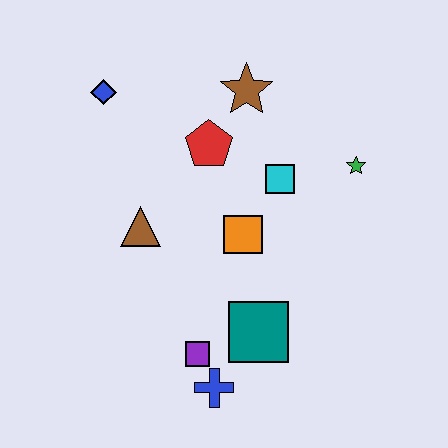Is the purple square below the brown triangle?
Yes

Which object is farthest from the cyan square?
The blue cross is farthest from the cyan square.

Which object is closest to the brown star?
The red pentagon is closest to the brown star.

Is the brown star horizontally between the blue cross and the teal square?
Yes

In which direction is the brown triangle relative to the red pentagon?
The brown triangle is below the red pentagon.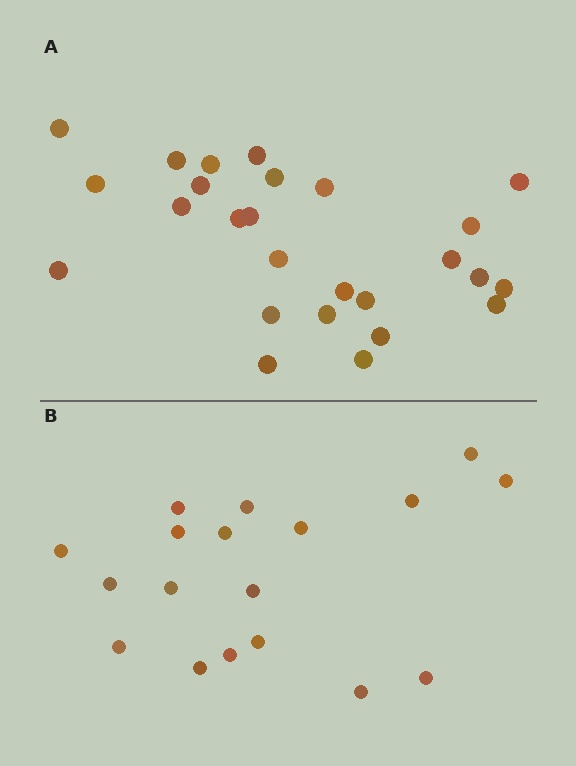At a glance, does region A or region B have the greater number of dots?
Region A (the top region) has more dots.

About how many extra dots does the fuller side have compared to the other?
Region A has roughly 8 or so more dots than region B.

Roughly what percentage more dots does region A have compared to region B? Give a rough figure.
About 45% more.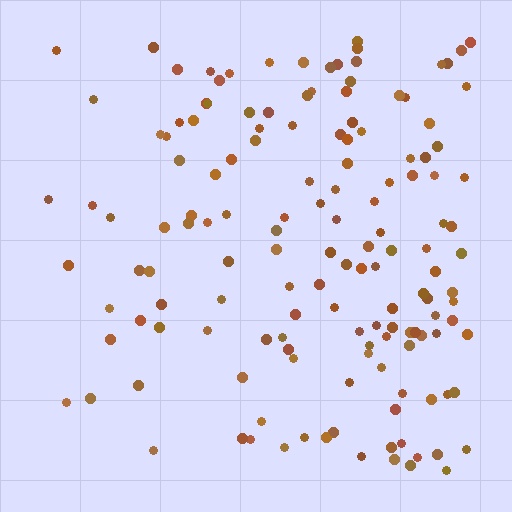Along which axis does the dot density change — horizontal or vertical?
Horizontal.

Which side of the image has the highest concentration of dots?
The right.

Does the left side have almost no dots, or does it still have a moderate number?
Still a moderate number, just noticeably fewer than the right.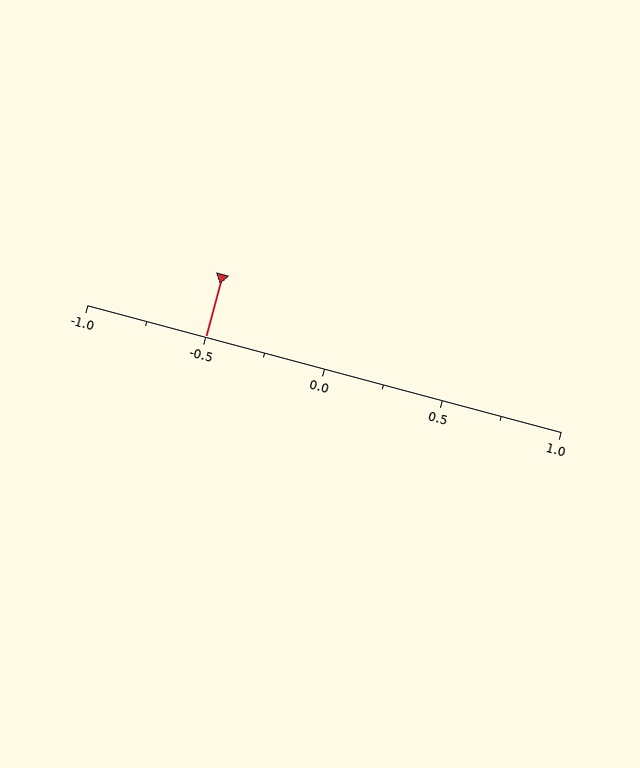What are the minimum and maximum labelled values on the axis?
The axis runs from -1.0 to 1.0.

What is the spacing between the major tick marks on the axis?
The major ticks are spaced 0.5 apart.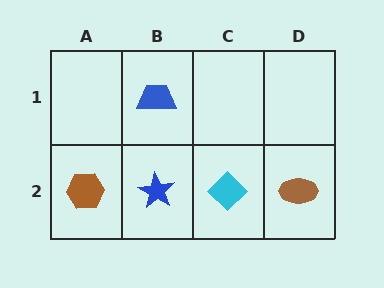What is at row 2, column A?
A brown hexagon.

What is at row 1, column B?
A blue trapezoid.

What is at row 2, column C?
A cyan diamond.